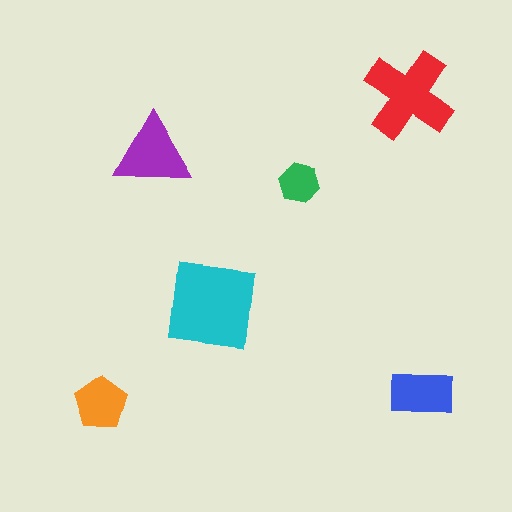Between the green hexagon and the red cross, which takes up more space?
The red cross.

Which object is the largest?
The cyan square.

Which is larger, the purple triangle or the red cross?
The red cross.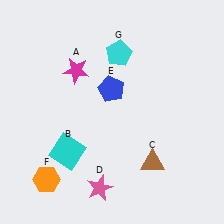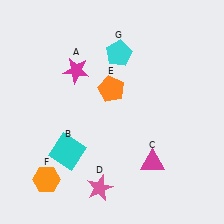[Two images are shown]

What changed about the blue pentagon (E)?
In Image 1, E is blue. In Image 2, it changed to orange.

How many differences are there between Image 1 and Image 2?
There are 2 differences between the two images.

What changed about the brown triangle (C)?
In Image 1, C is brown. In Image 2, it changed to magenta.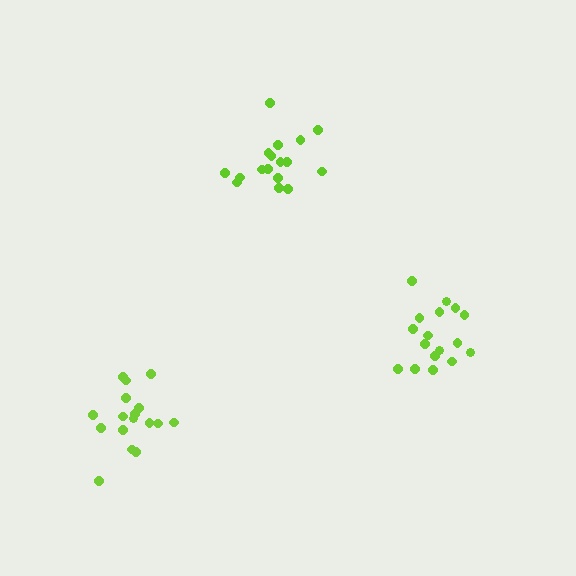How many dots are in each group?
Group 1: 17 dots, Group 2: 17 dots, Group 3: 17 dots (51 total).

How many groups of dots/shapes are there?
There are 3 groups.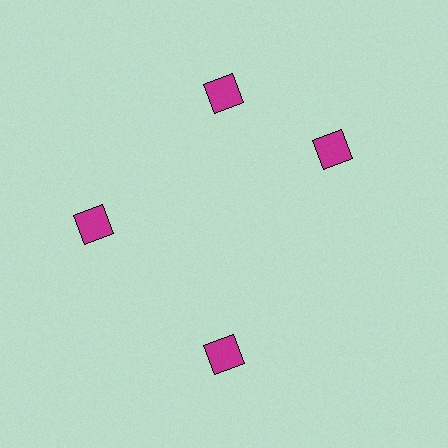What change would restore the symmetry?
The symmetry would be restored by rotating it back into even spacing with its neighbors so that all 4 squares sit at equal angles and equal distance from the center.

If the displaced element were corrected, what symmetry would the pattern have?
It would have 4-fold rotational symmetry — the pattern would map onto itself every 90 degrees.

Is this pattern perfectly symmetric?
No. The 4 magenta squares are arranged in a ring, but one element near the 3 o'clock position is rotated out of alignment along the ring, breaking the 4-fold rotational symmetry.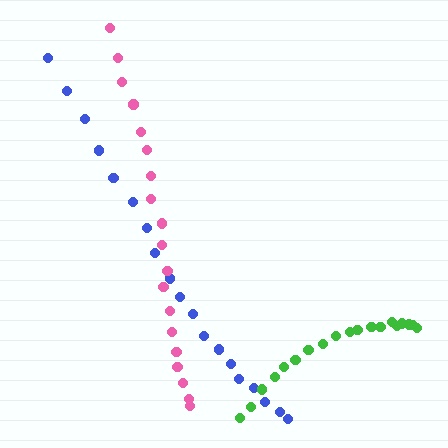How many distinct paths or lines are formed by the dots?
There are 3 distinct paths.